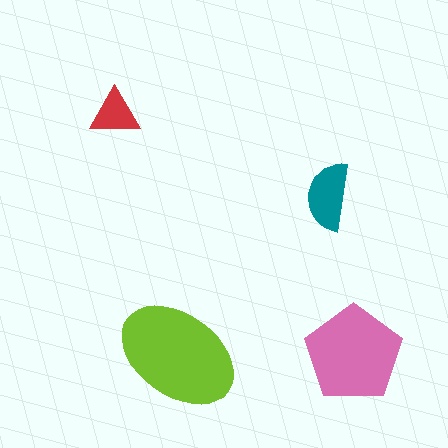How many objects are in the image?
There are 4 objects in the image.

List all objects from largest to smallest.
The lime ellipse, the pink pentagon, the teal semicircle, the red triangle.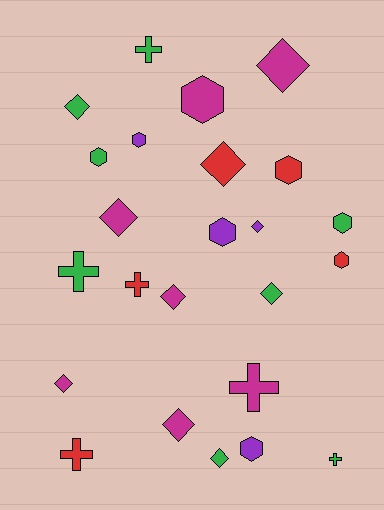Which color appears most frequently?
Green, with 8 objects.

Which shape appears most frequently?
Diamond, with 10 objects.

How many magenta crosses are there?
There is 1 magenta cross.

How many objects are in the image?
There are 24 objects.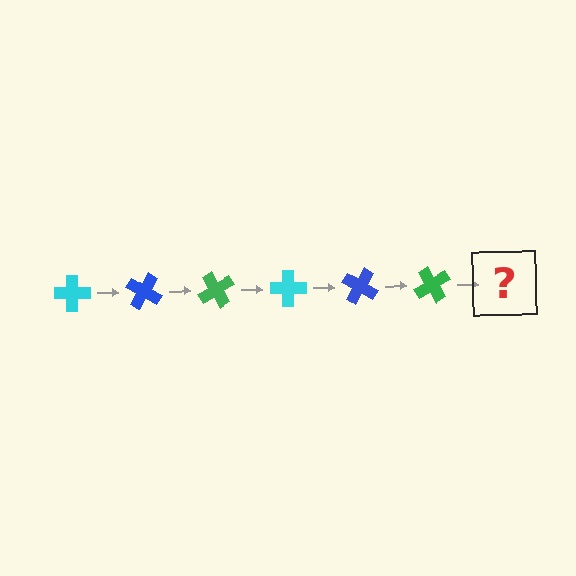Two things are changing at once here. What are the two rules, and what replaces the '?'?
The two rules are that it rotates 30 degrees each step and the color cycles through cyan, blue, and green. The '?' should be a cyan cross, rotated 180 degrees from the start.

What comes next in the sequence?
The next element should be a cyan cross, rotated 180 degrees from the start.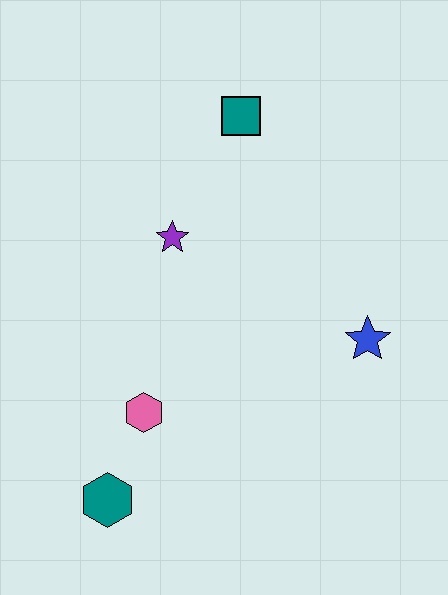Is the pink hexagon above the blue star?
No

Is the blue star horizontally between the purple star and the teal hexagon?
No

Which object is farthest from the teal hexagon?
The teal square is farthest from the teal hexagon.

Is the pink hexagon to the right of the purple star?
No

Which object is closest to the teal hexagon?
The pink hexagon is closest to the teal hexagon.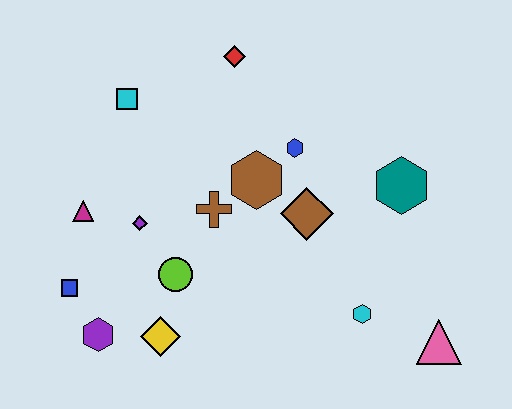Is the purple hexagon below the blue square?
Yes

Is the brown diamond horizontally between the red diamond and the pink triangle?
Yes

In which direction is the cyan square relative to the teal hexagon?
The cyan square is to the left of the teal hexagon.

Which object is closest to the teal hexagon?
The brown diamond is closest to the teal hexagon.